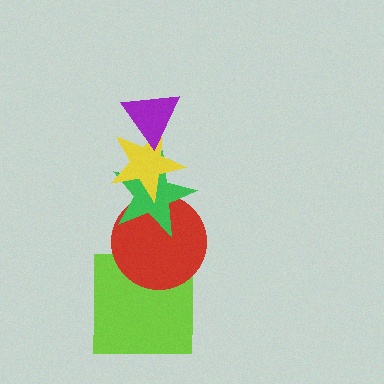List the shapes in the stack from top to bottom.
From top to bottom: the purple triangle, the yellow star, the green star, the red circle, the lime square.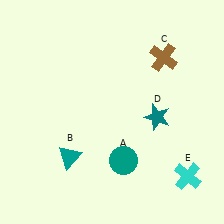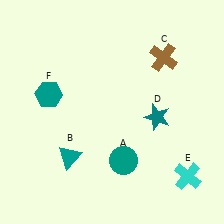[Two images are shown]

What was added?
A teal hexagon (F) was added in Image 2.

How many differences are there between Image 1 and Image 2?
There is 1 difference between the two images.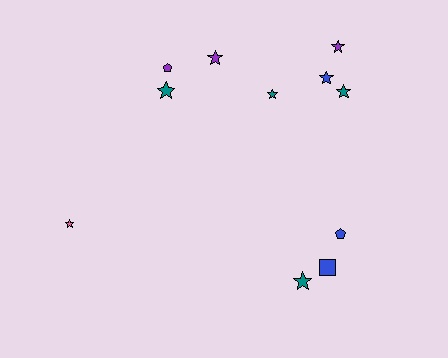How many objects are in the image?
There are 11 objects.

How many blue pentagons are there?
There is 1 blue pentagon.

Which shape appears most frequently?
Star, with 8 objects.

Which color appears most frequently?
Teal, with 4 objects.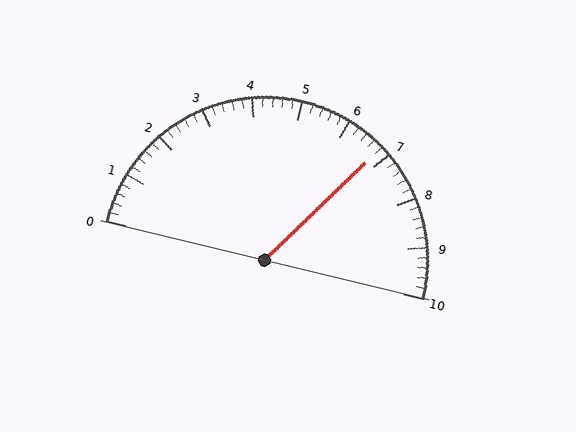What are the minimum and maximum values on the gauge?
The gauge ranges from 0 to 10.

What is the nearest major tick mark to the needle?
The nearest major tick mark is 7.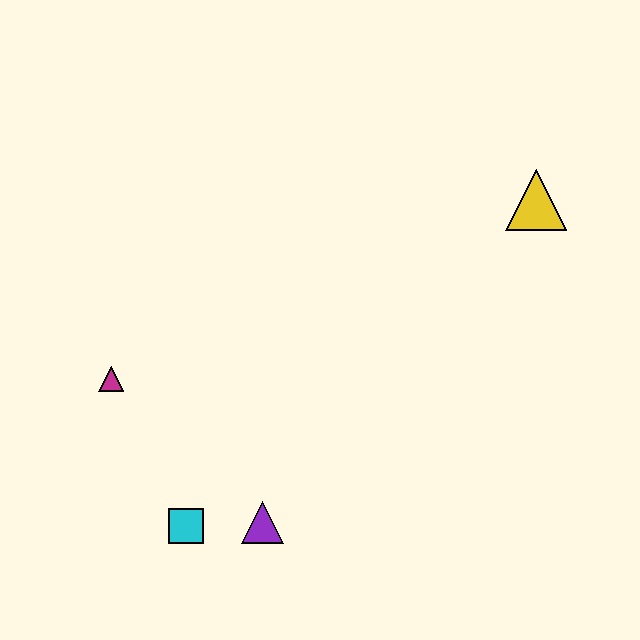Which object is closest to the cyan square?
The purple triangle is closest to the cyan square.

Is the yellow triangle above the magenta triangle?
Yes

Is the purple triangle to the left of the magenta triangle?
No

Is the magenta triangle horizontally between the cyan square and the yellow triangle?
No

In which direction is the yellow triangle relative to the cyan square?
The yellow triangle is to the right of the cyan square.